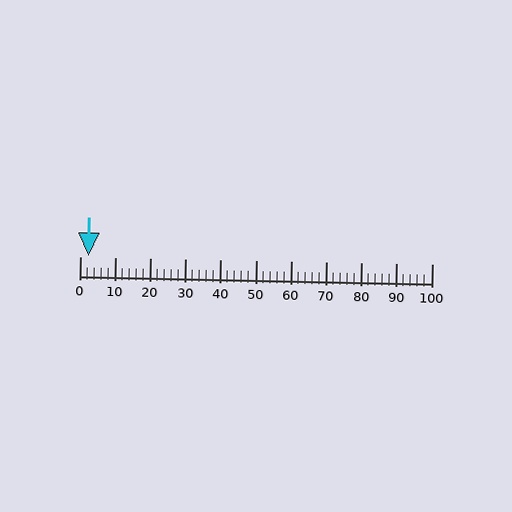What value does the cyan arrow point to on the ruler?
The cyan arrow points to approximately 2.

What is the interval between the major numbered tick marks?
The major tick marks are spaced 10 units apart.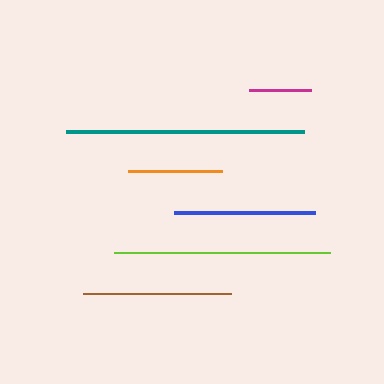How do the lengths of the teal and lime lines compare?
The teal and lime lines are approximately the same length.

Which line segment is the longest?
The teal line is the longest at approximately 238 pixels.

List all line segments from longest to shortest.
From longest to shortest: teal, lime, brown, blue, orange, magenta.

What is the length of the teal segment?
The teal segment is approximately 238 pixels long.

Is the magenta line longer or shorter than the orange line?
The orange line is longer than the magenta line.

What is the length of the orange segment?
The orange segment is approximately 95 pixels long.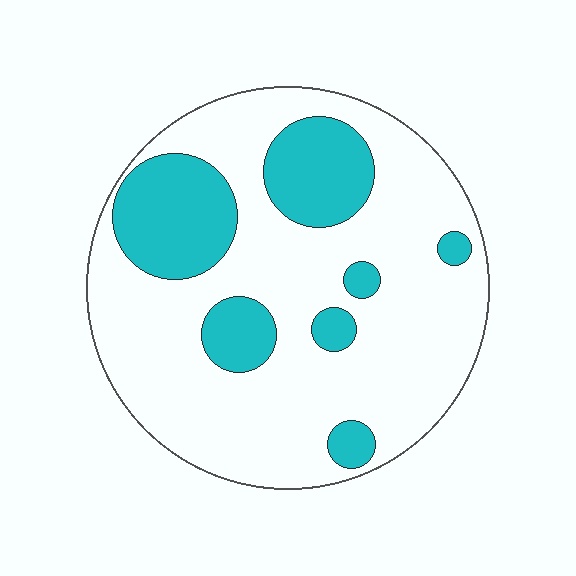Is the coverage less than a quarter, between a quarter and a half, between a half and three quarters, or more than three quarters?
Between a quarter and a half.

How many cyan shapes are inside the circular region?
7.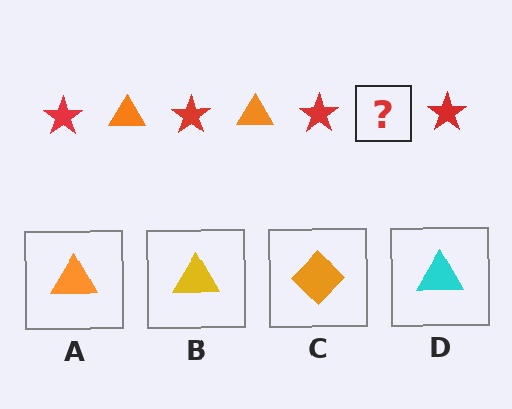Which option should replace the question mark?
Option A.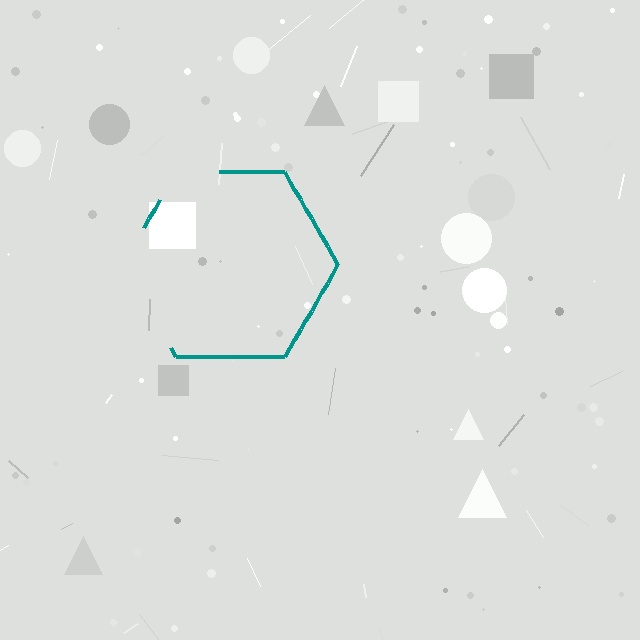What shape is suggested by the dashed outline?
The dashed outline suggests a hexagon.